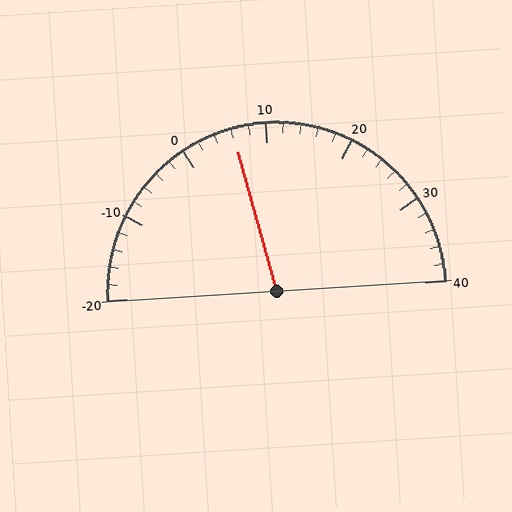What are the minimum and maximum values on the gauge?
The gauge ranges from -20 to 40.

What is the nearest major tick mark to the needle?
The nearest major tick mark is 10.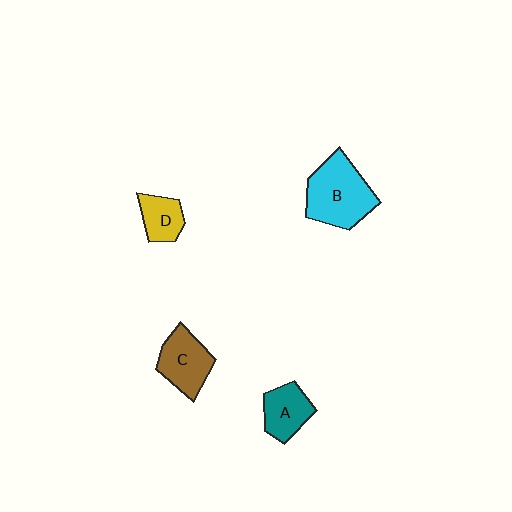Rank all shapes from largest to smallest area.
From largest to smallest: B (cyan), C (brown), A (teal), D (yellow).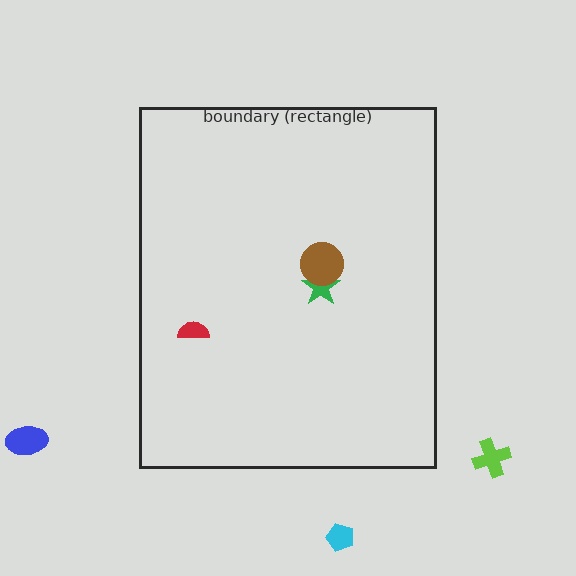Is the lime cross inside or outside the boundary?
Outside.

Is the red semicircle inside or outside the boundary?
Inside.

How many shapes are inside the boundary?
3 inside, 3 outside.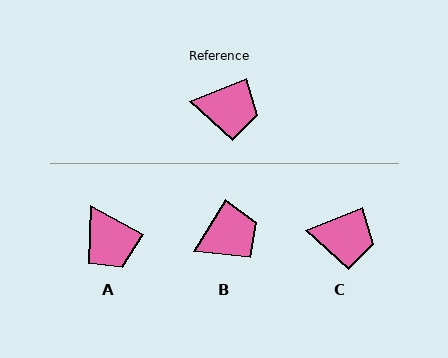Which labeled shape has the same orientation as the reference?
C.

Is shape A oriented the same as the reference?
No, it is off by about 50 degrees.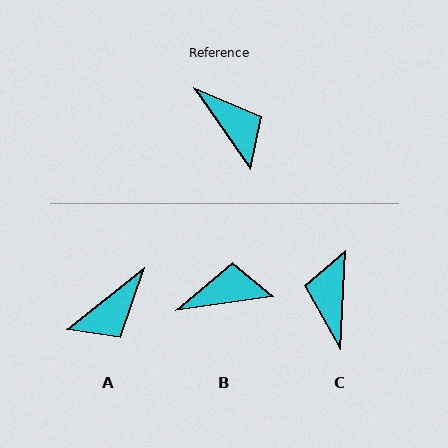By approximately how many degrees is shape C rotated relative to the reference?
Approximately 142 degrees counter-clockwise.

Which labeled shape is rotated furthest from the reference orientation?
C, about 142 degrees away.